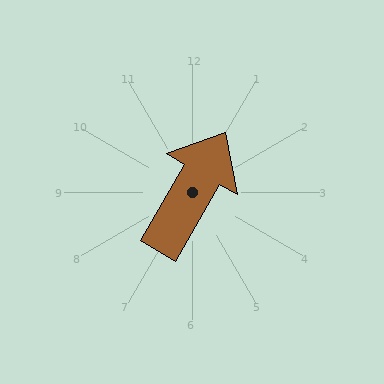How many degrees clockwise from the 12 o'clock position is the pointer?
Approximately 30 degrees.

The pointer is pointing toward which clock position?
Roughly 1 o'clock.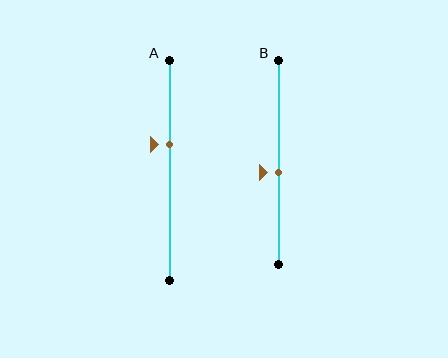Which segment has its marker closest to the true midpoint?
Segment B has its marker closest to the true midpoint.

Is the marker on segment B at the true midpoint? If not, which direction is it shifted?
No, the marker on segment B is shifted downward by about 5% of the segment length.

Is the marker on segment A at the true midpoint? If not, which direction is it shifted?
No, the marker on segment A is shifted upward by about 12% of the segment length.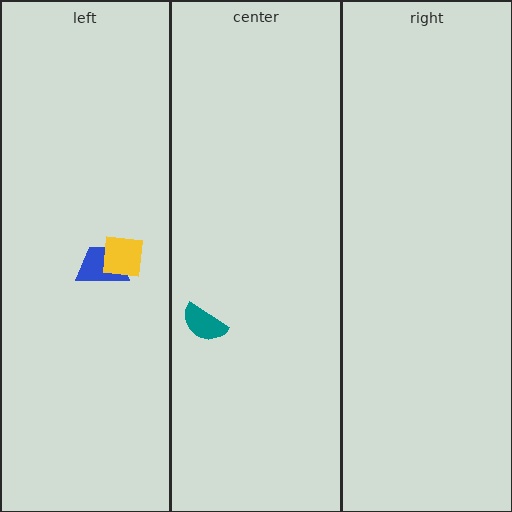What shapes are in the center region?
The teal semicircle.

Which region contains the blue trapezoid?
The left region.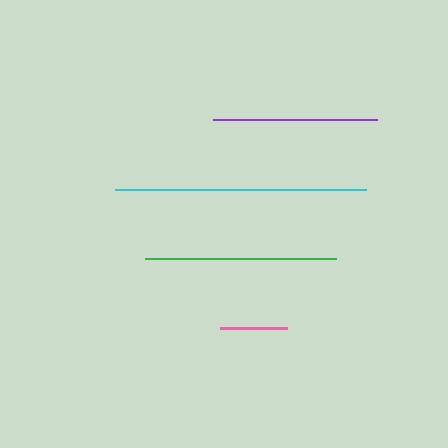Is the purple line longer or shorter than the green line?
The green line is longer than the purple line.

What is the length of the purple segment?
The purple segment is approximately 164 pixels long.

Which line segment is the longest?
The cyan line is the longest at approximately 251 pixels.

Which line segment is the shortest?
The pink line is the shortest at approximately 67 pixels.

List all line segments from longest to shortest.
From longest to shortest: cyan, green, purple, pink.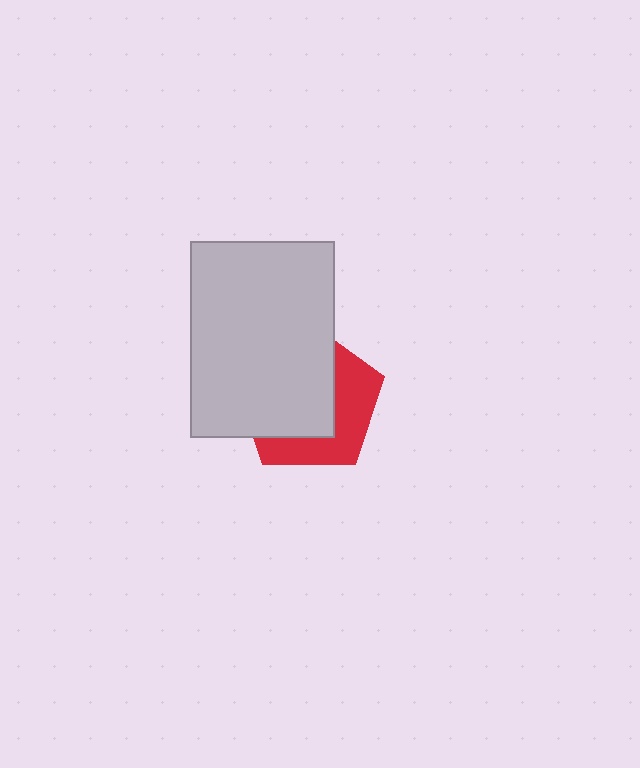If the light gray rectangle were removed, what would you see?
You would see the complete red pentagon.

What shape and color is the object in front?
The object in front is a light gray rectangle.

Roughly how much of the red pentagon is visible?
A small part of it is visible (roughly 41%).